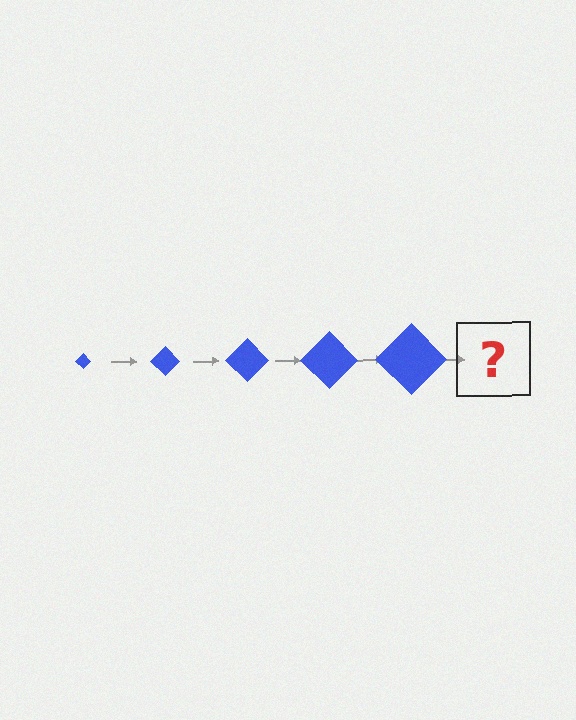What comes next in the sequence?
The next element should be a blue diamond, larger than the previous one.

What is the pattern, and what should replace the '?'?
The pattern is that the diamond gets progressively larger each step. The '?' should be a blue diamond, larger than the previous one.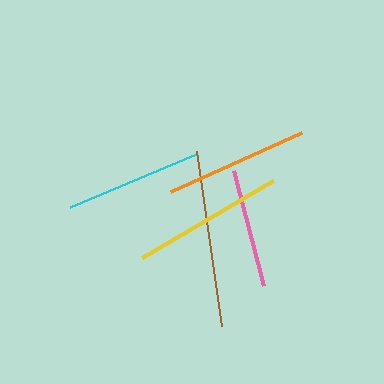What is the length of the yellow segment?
The yellow segment is approximately 152 pixels long.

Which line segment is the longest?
The brown line is the longest at approximately 177 pixels.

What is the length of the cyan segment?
The cyan segment is approximately 137 pixels long.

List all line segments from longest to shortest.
From longest to shortest: brown, yellow, orange, cyan, pink.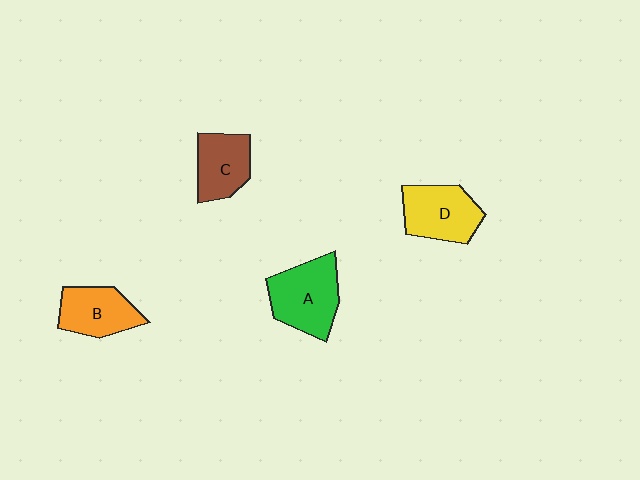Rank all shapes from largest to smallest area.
From largest to smallest: A (green), D (yellow), B (orange), C (brown).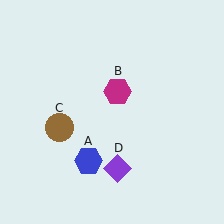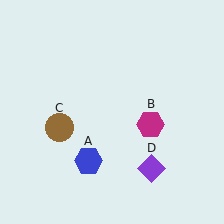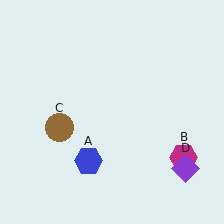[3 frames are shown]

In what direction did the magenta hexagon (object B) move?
The magenta hexagon (object B) moved down and to the right.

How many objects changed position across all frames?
2 objects changed position: magenta hexagon (object B), purple diamond (object D).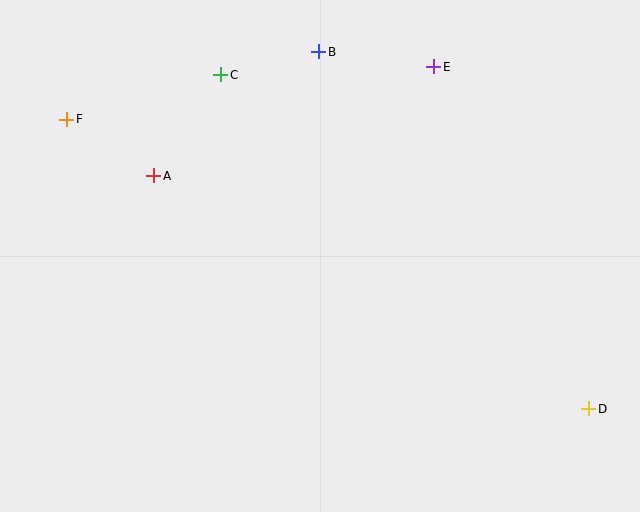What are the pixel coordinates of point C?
Point C is at (221, 75).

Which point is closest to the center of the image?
Point A at (154, 176) is closest to the center.